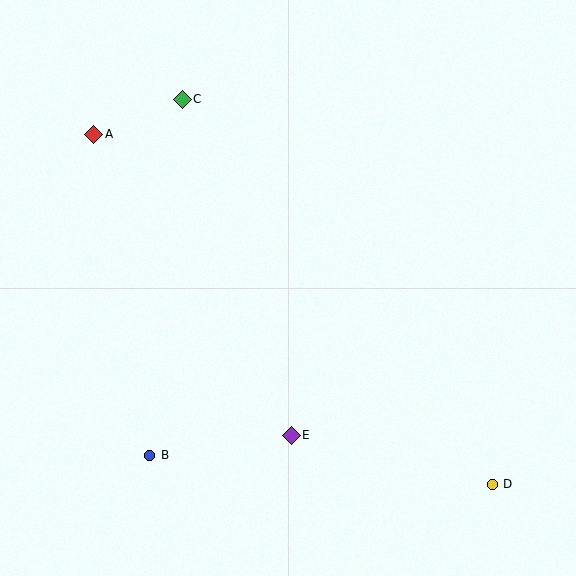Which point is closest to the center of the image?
Point E at (291, 435) is closest to the center.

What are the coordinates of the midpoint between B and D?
The midpoint between B and D is at (321, 470).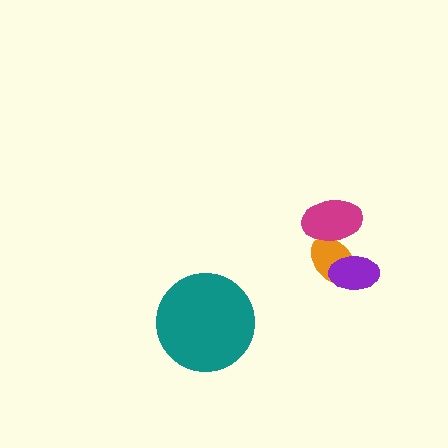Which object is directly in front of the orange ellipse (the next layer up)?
The purple ellipse is directly in front of the orange ellipse.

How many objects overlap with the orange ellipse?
2 objects overlap with the orange ellipse.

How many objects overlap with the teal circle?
0 objects overlap with the teal circle.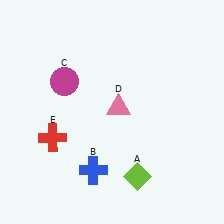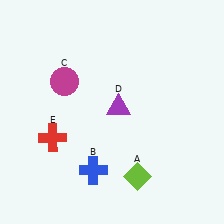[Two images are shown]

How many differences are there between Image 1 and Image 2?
There is 1 difference between the two images.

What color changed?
The triangle (D) changed from pink in Image 1 to purple in Image 2.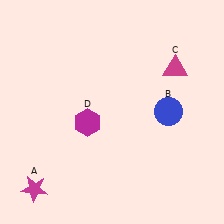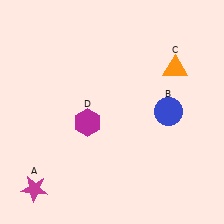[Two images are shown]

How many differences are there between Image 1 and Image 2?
There is 1 difference between the two images.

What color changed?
The triangle (C) changed from magenta in Image 1 to orange in Image 2.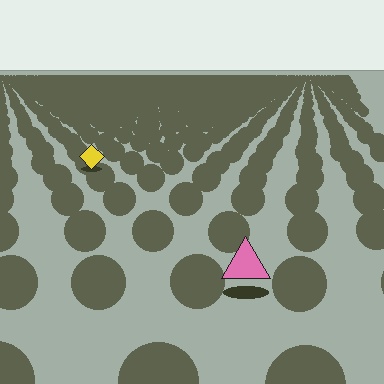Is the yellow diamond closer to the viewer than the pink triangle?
No. The pink triangle is closer — you can tell from the texture gradient: the ground texture is coarser near it.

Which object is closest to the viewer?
The pink triangle is closest. The texture marks near it are larger and more spread out.